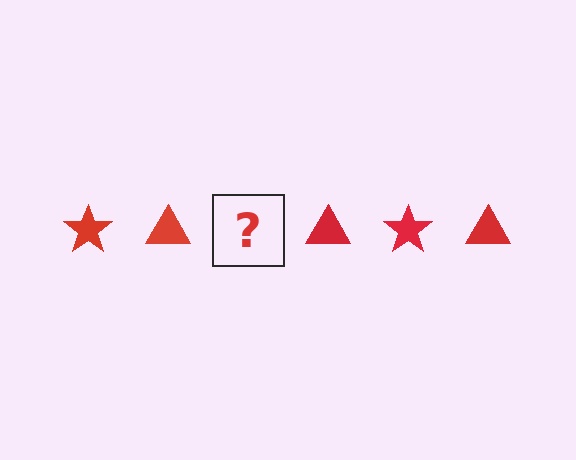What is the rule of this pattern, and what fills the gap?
The rule is that the pattern cycles through star, triangle shapes in red. The gap should be filled with a red star.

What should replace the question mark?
The question mark should be replaced with a red star.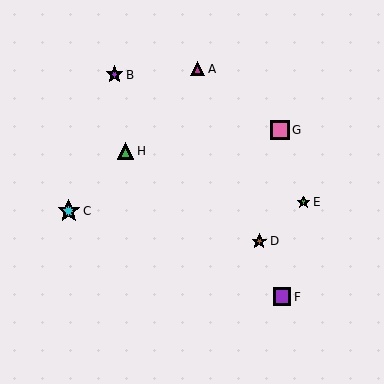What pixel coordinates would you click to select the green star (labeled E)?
Click at (304, 202) to select the green star E.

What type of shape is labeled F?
Shape F is a purple square.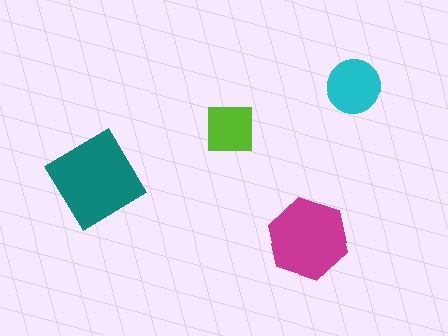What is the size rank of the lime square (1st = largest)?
4th.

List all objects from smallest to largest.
The lime square, the cyan circle, the magenta hexagon, the teal diamond.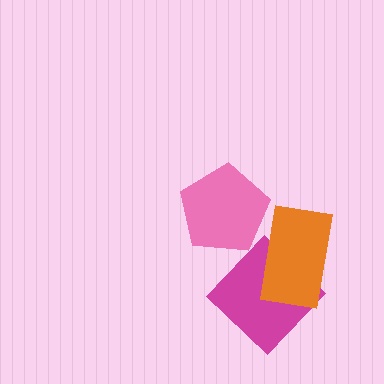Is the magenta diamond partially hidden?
Yes, it is partially covered by another shape.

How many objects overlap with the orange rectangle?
1 object overlaps with the orange rectangle.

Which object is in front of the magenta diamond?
The orange rectangle is in front of the magenta diamond.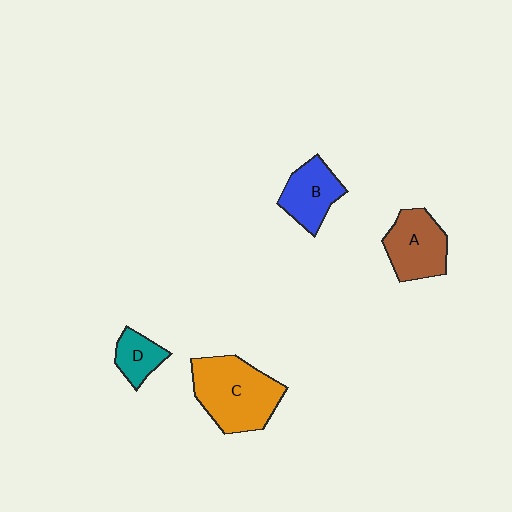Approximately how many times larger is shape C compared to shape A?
Approximately 1.5 times.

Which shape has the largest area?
Shape C (orange).